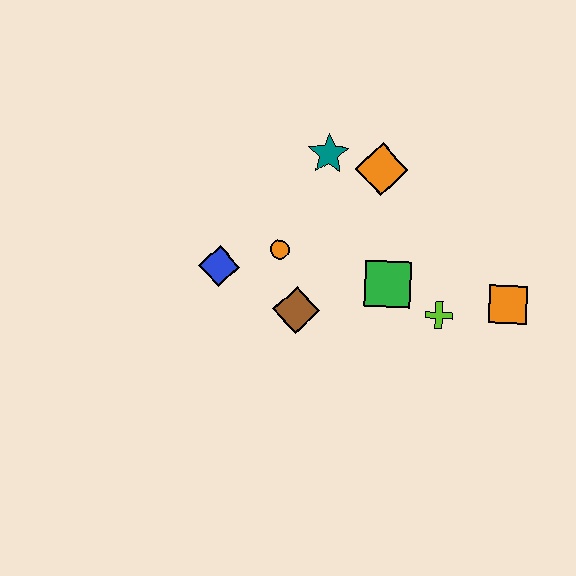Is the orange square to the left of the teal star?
No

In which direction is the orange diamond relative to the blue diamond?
The orange diamond is to the right of the blue diamond.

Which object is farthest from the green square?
The blue diamond is farthest from the green square.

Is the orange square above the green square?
No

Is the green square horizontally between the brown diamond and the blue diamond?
No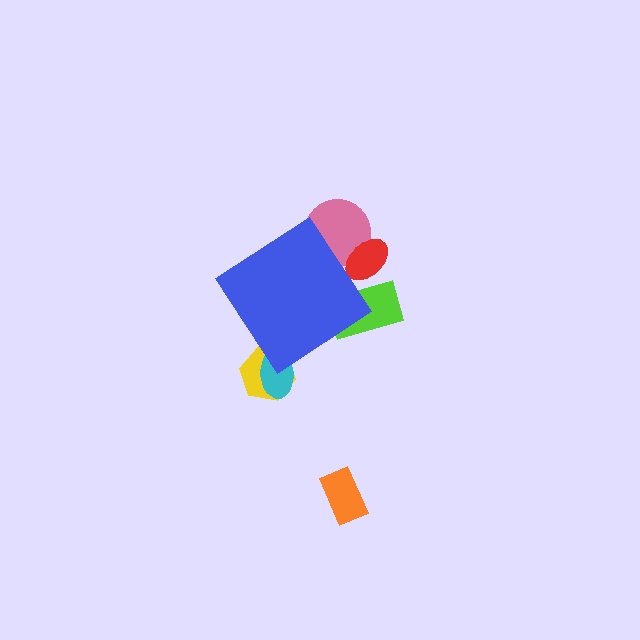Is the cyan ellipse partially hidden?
Yes, the cyan ellipse is partially hidden behind the blue diamond.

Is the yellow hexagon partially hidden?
Yes, the yellow hexagon is partially hidden behind the blue diamond.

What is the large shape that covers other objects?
A blue diamond.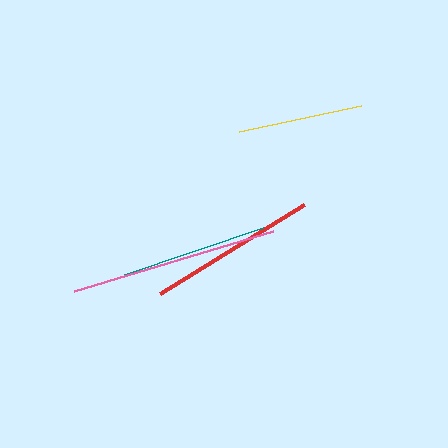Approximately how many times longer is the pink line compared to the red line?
The pink line is approximately 1.2 times the length of the red line.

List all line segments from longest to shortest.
From longest to shortest: pink, red, teal, yellow.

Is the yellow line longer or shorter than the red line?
The red line is longer than the yellow line.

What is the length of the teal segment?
The teal segment is approximately 146 pixels long.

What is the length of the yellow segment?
The yellow segment is approximately 124 pixels long.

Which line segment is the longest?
The pink line is the longest at approximately 208 pixels.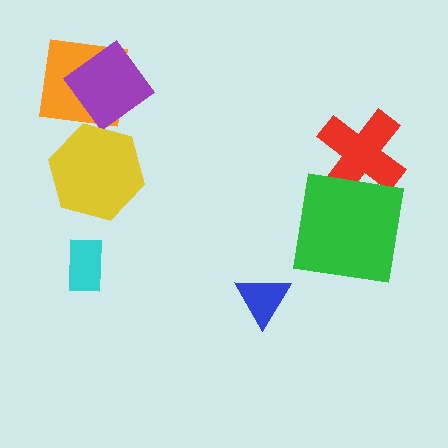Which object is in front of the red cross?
The green square is in front of the red cross.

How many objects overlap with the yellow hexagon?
0 objects overlap with the yellow hexagon.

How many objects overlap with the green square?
1 object overlaps with the green square.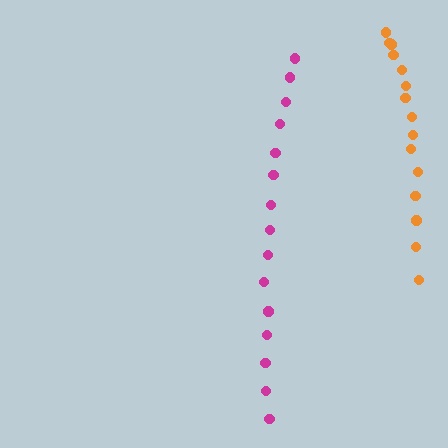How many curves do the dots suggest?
There are 2 distinct paths.